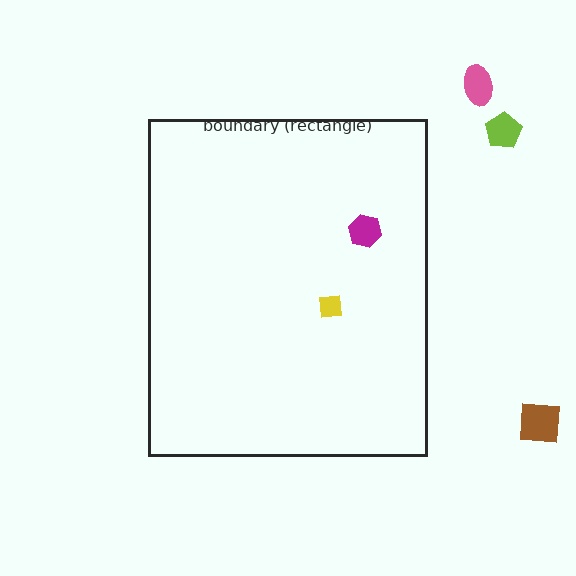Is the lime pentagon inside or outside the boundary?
Outside.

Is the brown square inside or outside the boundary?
Outside.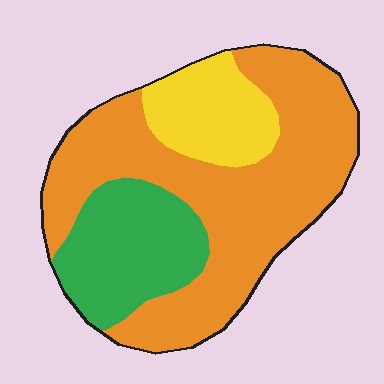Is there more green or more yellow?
Green.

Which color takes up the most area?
Orange, at roughly 60%.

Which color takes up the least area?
Yellow, at roughly 15%.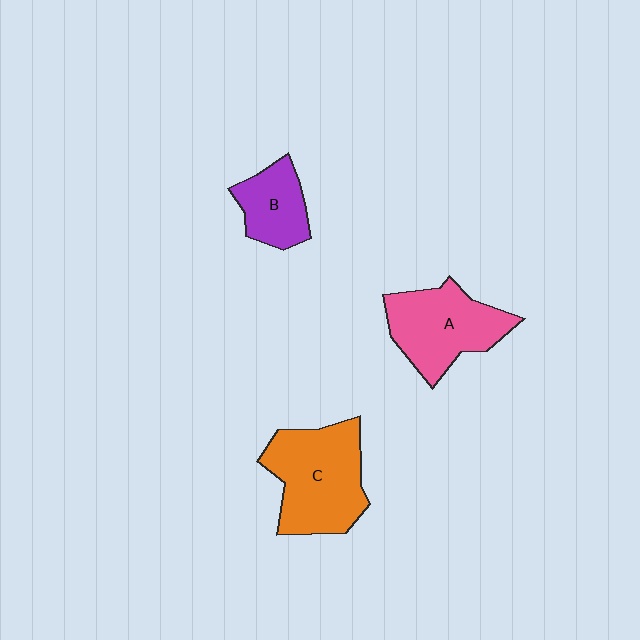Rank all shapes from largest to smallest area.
From largest to smallest: C (orange), A (pink), B (purple).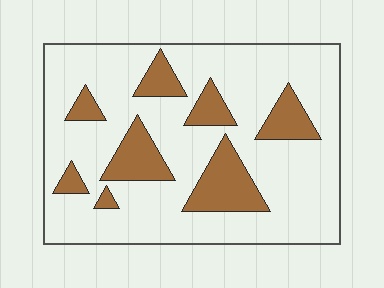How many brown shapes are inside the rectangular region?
8.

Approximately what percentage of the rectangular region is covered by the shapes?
Approximately 20%.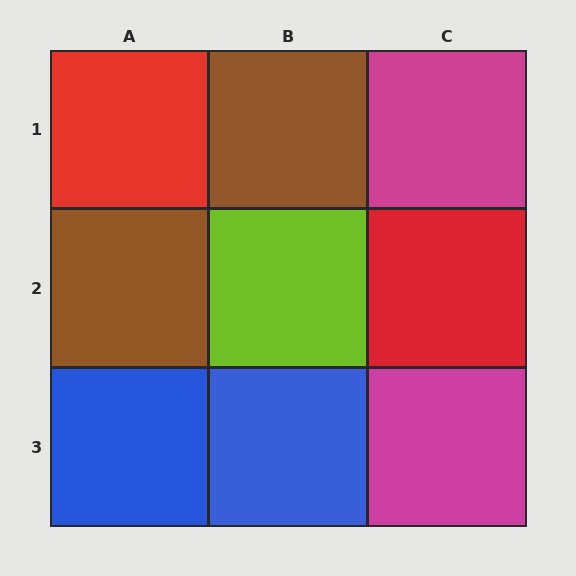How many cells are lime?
1 cell is lime.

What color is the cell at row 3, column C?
Magenta.